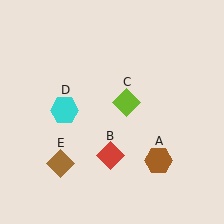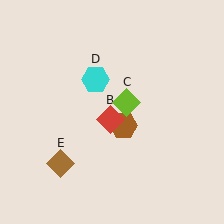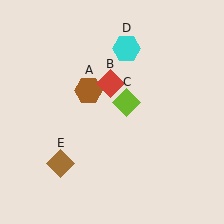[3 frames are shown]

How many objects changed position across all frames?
3 objects changed position: brown hexagon (object A), red diamond (object B), cyan hexagon (object D).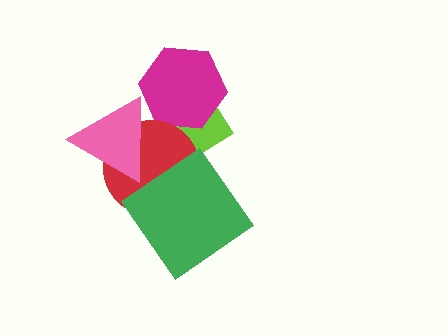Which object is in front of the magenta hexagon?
The pink triangle is in front of the magenta hexagon.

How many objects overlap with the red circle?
3 objects overlap with the red circle.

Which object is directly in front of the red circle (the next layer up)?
The pink triangle is directly in front of the red circle.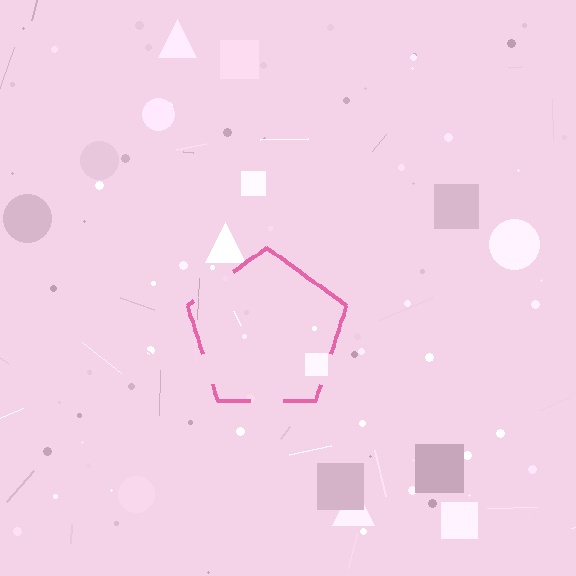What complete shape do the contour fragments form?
The contour fragments form a pentagon.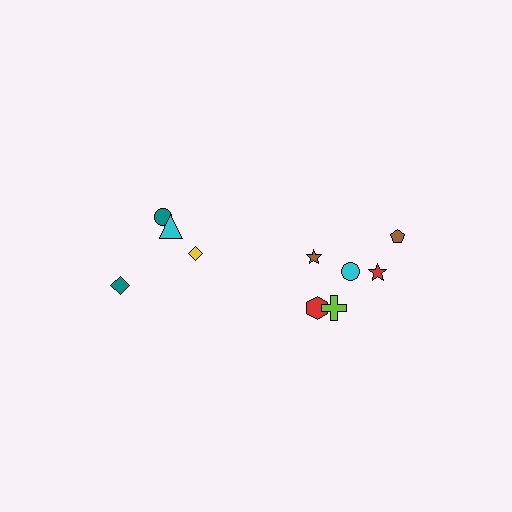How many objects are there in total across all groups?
There are 10 objects.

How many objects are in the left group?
There are 4 objects.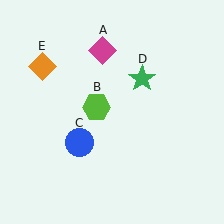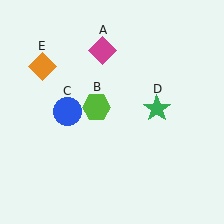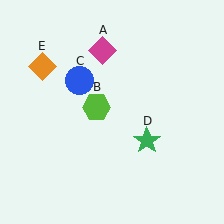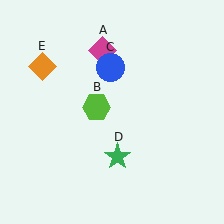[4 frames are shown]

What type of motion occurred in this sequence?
The blue circle (object C), green star (object D) rotated clockwise around the center of the scene.